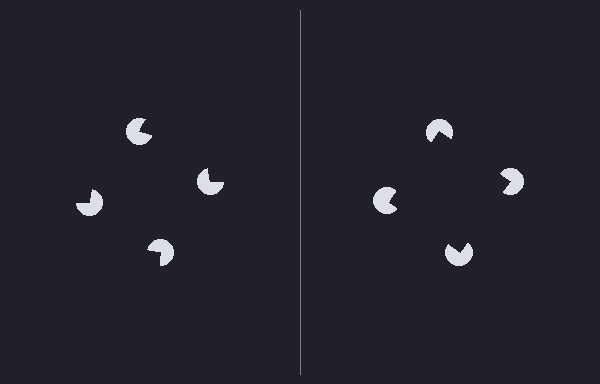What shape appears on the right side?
An illusory square.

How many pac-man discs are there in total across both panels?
8 — 4 on each side.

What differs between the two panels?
The pac-man discs are positioned identically on both sides; only the wedge orientations differ. On the right they align to a square; on the left they are misaligned.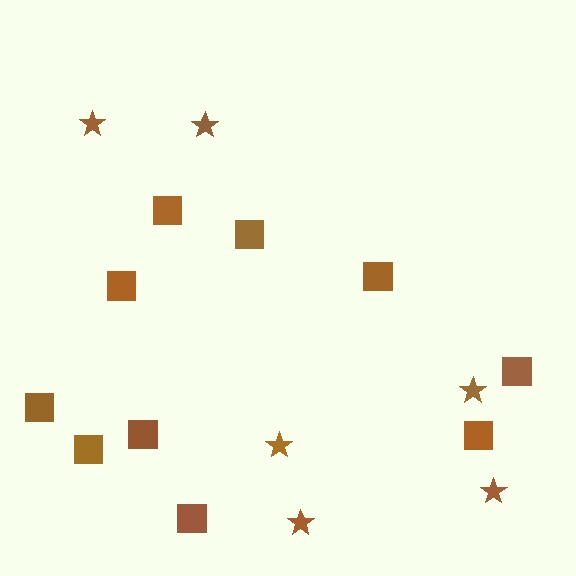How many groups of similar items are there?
There are 2 groups: one group of squares (10) and one group of stars (6).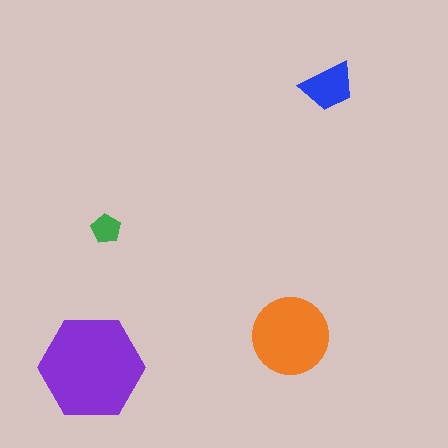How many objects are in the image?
There are 4 objects in the image.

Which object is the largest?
The purple hexagon.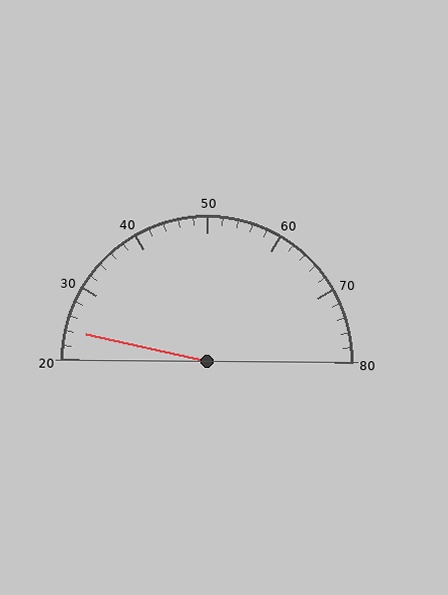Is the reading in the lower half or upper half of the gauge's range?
The reading is in the lower half of the range (20 to 80).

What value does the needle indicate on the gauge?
The needle indicates approximately 24.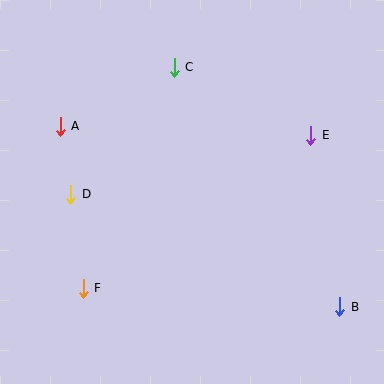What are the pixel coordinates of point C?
Point C is at (174, 67).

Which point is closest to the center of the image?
Point D at (71, 194) is closest to the center.